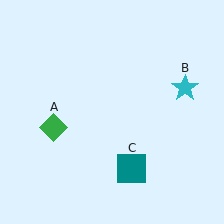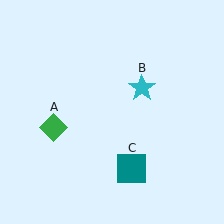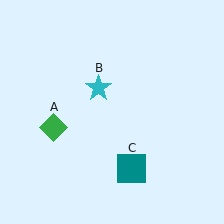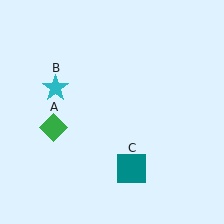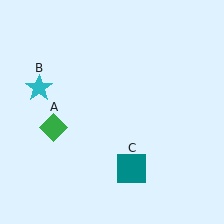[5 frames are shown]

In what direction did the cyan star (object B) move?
The cyan star (object B) moved left.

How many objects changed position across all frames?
1 object changed position: cyan star (object B).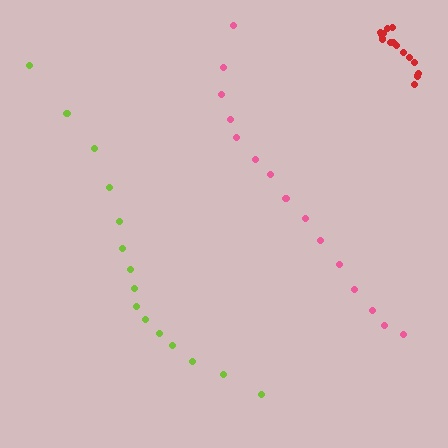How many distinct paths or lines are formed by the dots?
There are 3 distinct paths.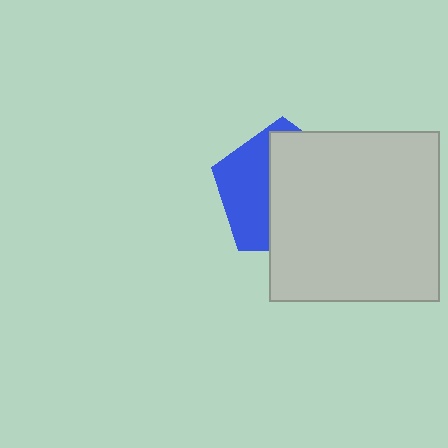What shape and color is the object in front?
The object in front is a light gray square.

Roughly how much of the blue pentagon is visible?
A small part of it is visible (roughly 40%).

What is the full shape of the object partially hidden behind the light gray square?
The partially hidden object is a blue pentagon.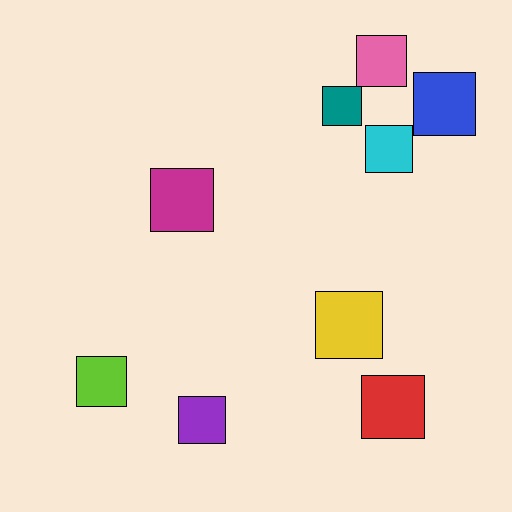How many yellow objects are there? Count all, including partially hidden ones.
There is 1 yellow object.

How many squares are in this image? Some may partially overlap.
There are 9 squares.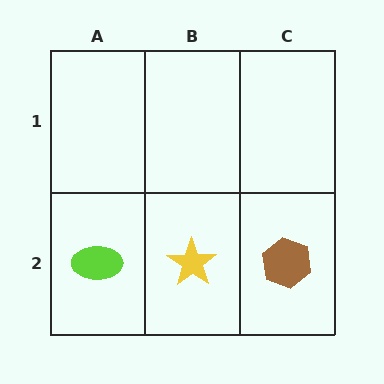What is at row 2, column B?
A yellow star.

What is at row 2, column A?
A lime ellipse.